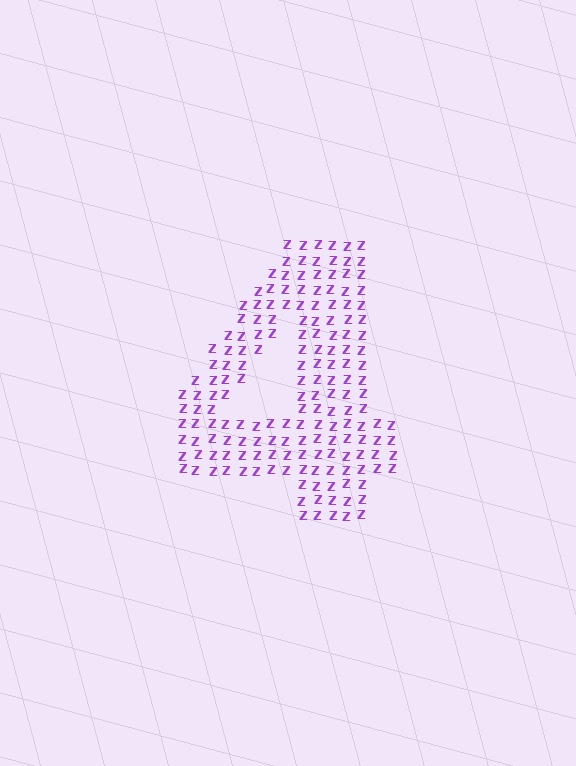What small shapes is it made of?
It is made of small letter Z's.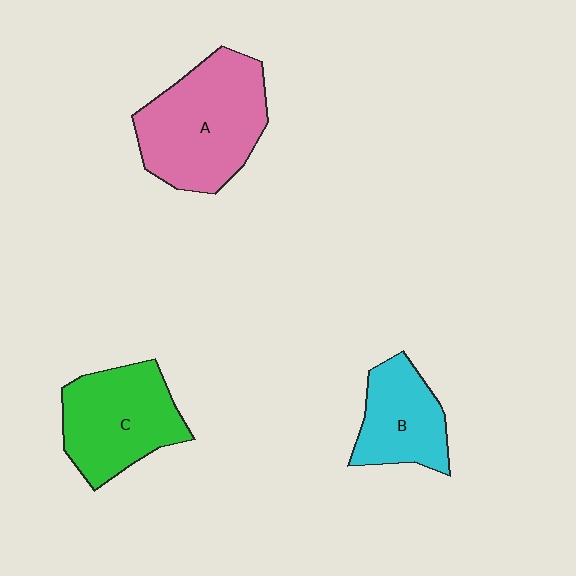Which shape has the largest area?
Shape A (pink).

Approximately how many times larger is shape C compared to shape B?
Approximately 1.4 times.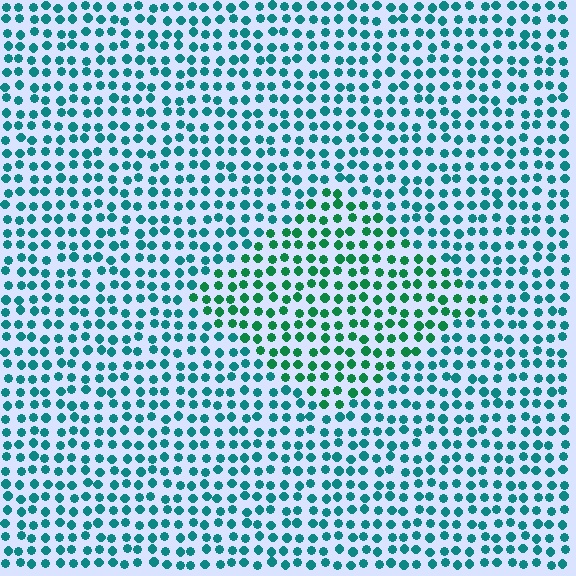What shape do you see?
I see a diamond.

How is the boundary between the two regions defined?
The boundary is defined purely by a slight shift in hue (about 32 degrees). Spacing, size, and orientation are identical on both sides.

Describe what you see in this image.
The image is filled with small teal elements in a uniform arrangement. A diamond-shaped region is visible where the elements are tinted to a slightly different hue, forming a subtle color boundary.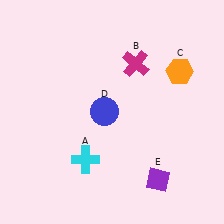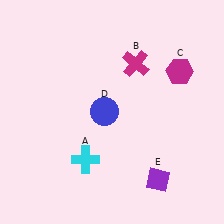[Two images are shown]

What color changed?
The hexagon (C) changed from orange in Image 1 to magenta in Image 2.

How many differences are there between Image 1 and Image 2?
There is 1 difference between the two images.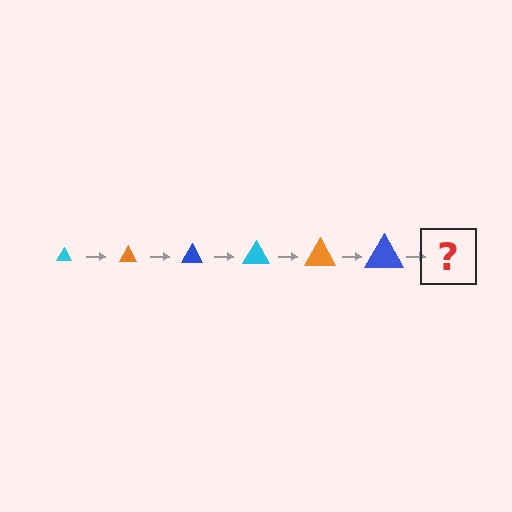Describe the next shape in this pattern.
It should be a cyan triangle, larger than the previous one.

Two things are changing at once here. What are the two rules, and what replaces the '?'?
The two rules are that the triangle grows larger each step and the color cycles through cyan, orange, and blue. The '?' should be a cyan triangle, larger than the previous one.